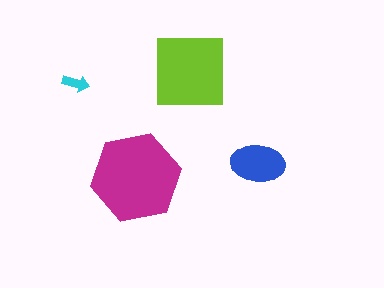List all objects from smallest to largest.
The cyan arrow, the blue ellipse, the lime square, the magenta hexagon.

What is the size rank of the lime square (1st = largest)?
2nd.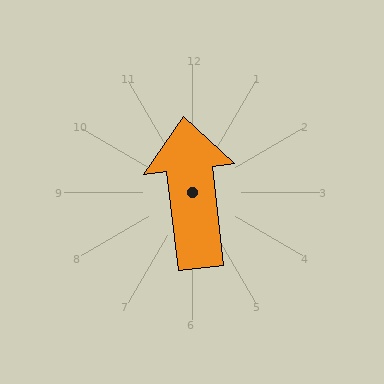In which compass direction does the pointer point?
North.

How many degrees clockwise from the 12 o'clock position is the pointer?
Approximately 353 degrees.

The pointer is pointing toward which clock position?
Roughly 12 o'clock.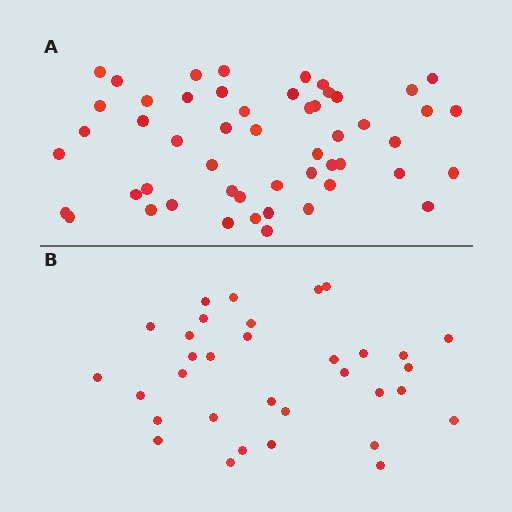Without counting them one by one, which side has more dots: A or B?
Region A (the top region) has more dots.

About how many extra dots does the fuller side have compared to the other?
Region A has approximately 20 more dots than region B.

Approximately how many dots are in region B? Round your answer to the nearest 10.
About 30 dots. (The exact count is 33, which rounds to 30.)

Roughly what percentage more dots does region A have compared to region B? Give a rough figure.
About 60% more.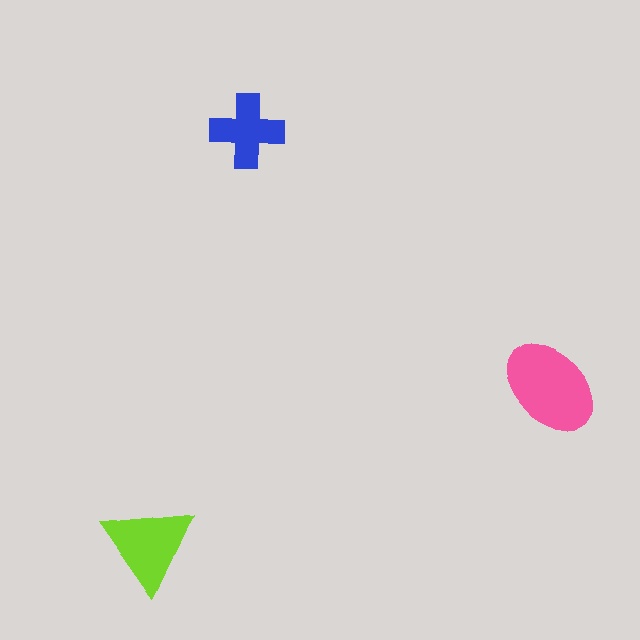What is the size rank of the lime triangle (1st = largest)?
2nd.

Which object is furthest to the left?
The lime triangle is leftmost.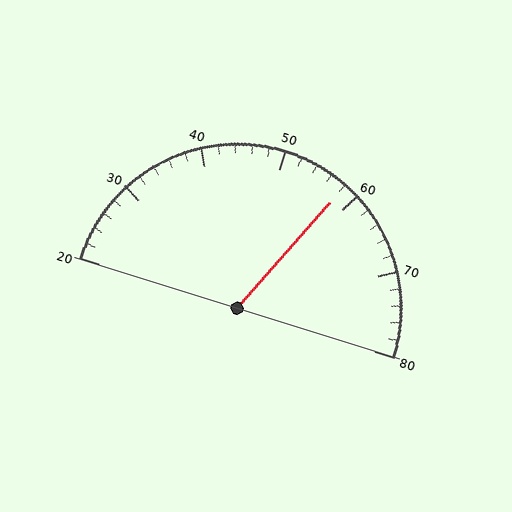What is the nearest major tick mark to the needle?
The nearest major tick mark is 60.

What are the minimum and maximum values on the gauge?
The gauge ranges from 20 to 80.